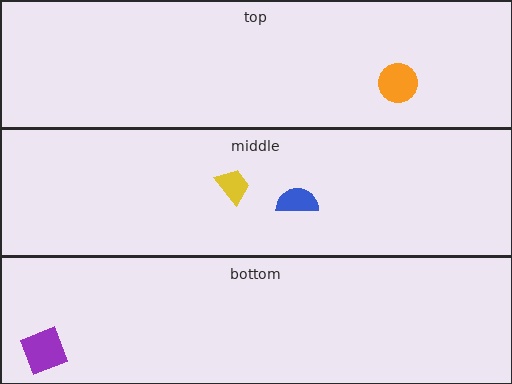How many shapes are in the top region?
1.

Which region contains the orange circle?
The top region.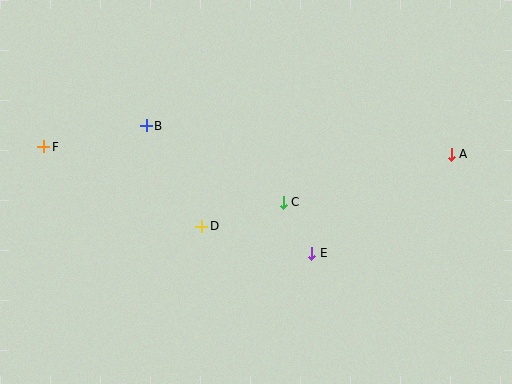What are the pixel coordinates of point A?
Point A is at (451, 154).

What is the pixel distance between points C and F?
The distance between C and F is 246 pixels.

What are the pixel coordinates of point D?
Point D is at (202, 226).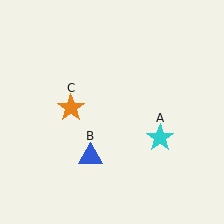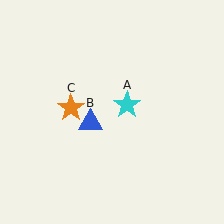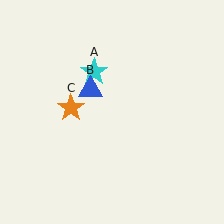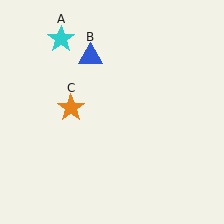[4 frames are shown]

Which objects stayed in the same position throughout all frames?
Orange star (object C) remained stationary.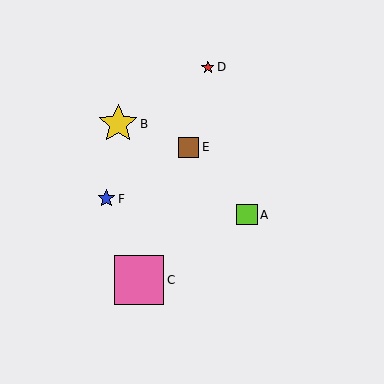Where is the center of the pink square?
The center of the pink square is at (139, 280).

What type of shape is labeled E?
Shape E is a brown square.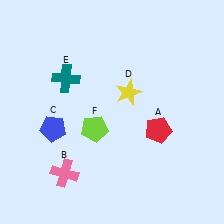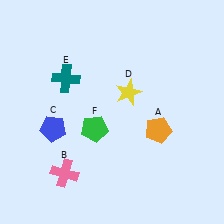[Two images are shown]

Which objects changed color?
A changed from red to orange. F changed from lime to green.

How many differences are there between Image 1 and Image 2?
There are 2 differences between the two images.